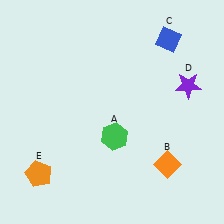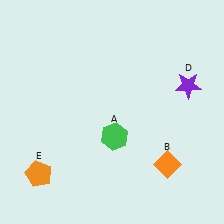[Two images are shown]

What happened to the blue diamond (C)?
The blue diamond (C) was removed in Image 2. It was in the top-right area of Image 1.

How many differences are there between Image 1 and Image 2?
There is 1 difference between the two images.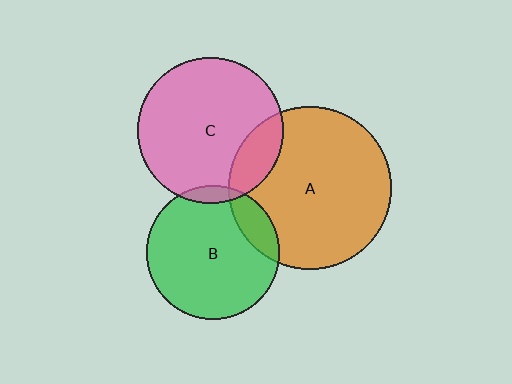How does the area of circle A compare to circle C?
Approximately 1.2 times.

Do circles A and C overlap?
Yes.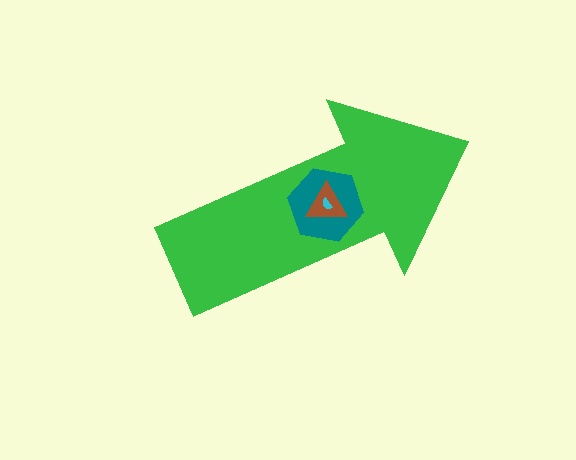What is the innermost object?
The cyan semicircle.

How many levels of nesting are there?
4.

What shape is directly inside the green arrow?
The teal hexagon.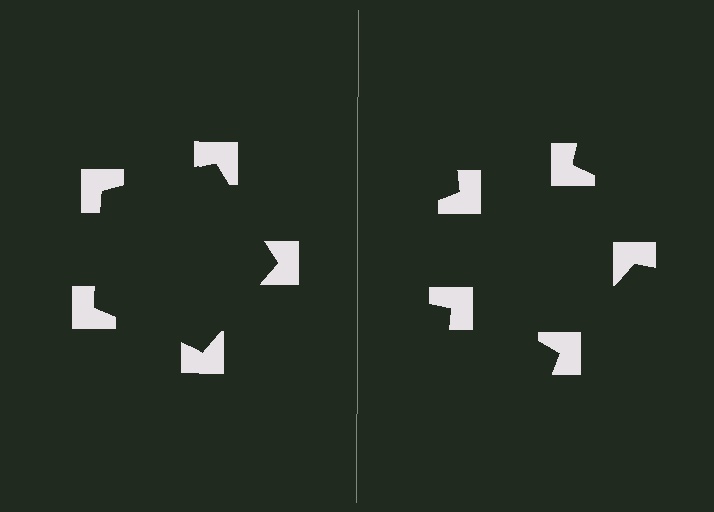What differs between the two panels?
The notched squares are positioned identically on both sides; only the wedge orientations differ. On the left they align to a pentagon; on the right they are misaligned.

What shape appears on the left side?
An illusory pentagon.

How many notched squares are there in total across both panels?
10 — 5 on each side.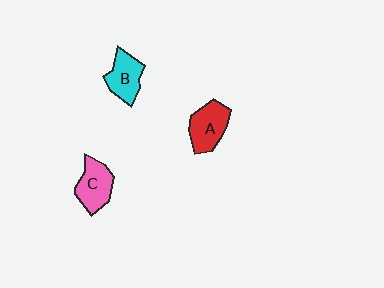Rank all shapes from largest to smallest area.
From largest to smallest: A (red), C (pink), B (cyan).